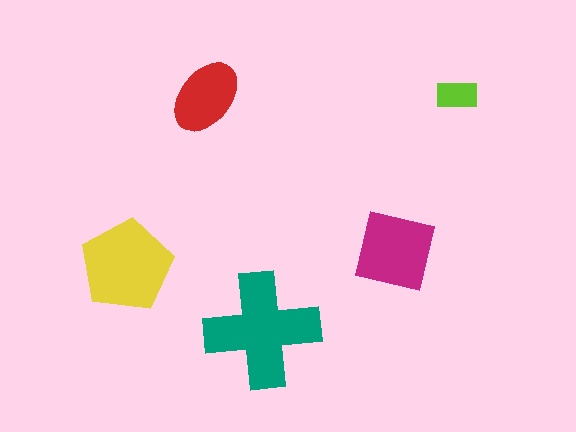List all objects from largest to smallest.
The teal cross, the yellow pentagon, the magenta square, the red ellipse, the lime rectangle.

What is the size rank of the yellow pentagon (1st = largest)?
2nd.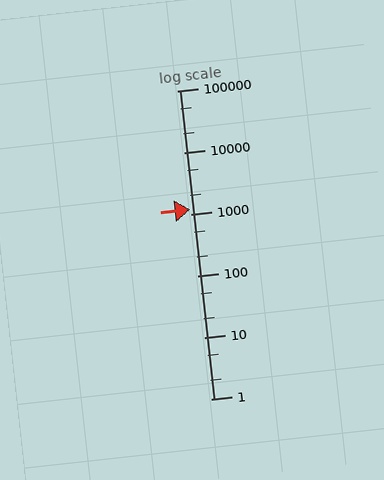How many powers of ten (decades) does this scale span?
The scale spans 5 decades, from 1 to 100000.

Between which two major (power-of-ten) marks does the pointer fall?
The pointer is between 1000 and 10000.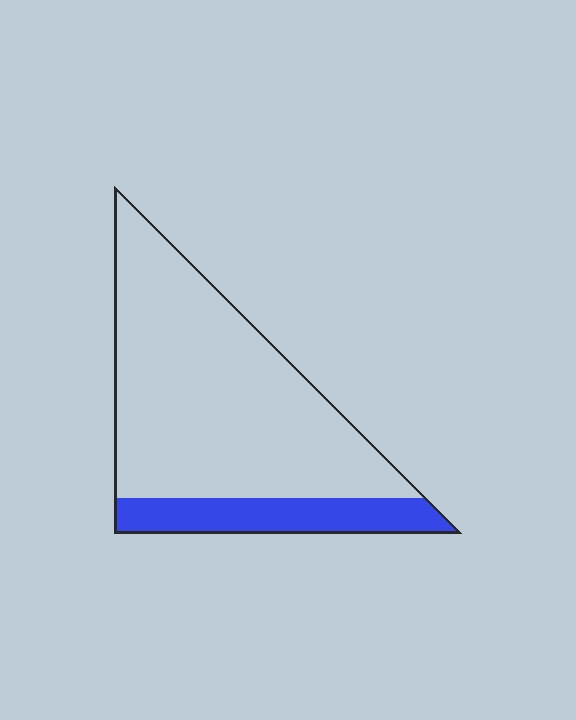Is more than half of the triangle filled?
No.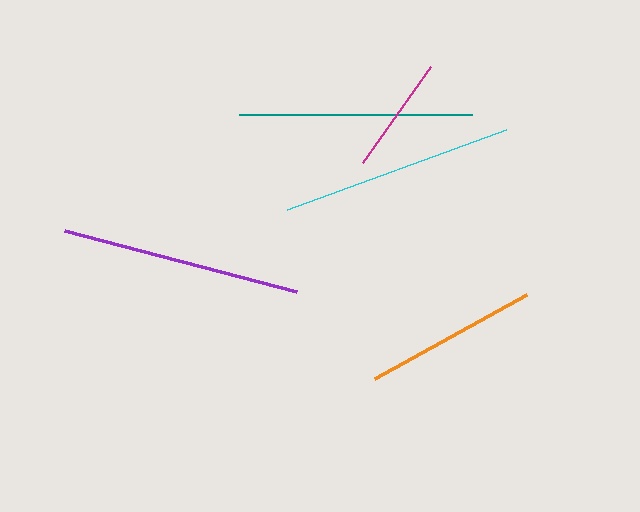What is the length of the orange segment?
The orange segment is approximately 174 pixels long.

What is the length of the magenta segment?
The magenta segment is approximately 118 pixels long.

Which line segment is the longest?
The purple line is the longest at approximately 239 pixels.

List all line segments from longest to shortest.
From longest to shortest: purple, cyan, teal, orange, magenta.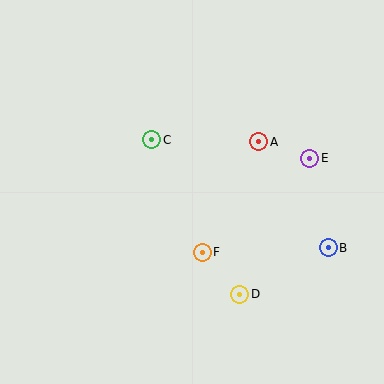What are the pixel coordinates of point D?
Point D is at (240, 294).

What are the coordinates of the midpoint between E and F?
The midpoint between E and F is at (256, 205).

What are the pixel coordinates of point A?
Point A is at (258, 142).